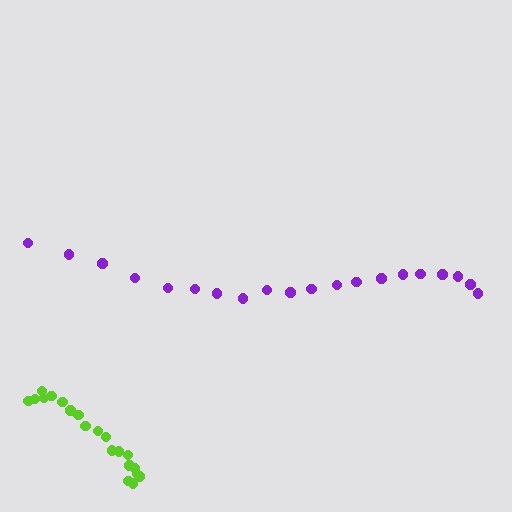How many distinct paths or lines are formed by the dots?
There are 2 distinct paths.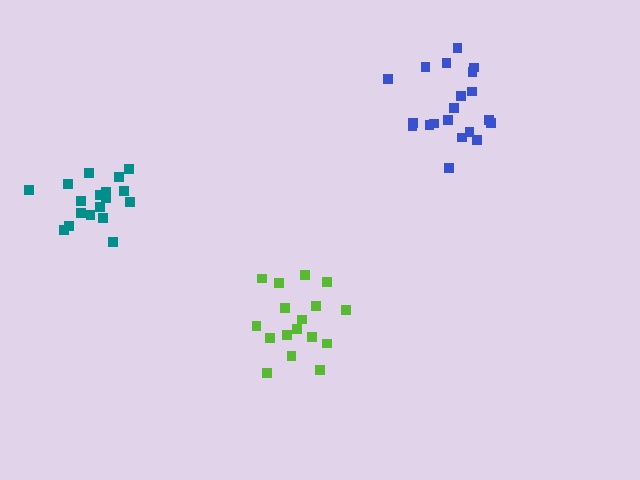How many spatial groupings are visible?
There are 3 spatial groupings.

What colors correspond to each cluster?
The clusters are colored: blue, lime, teal.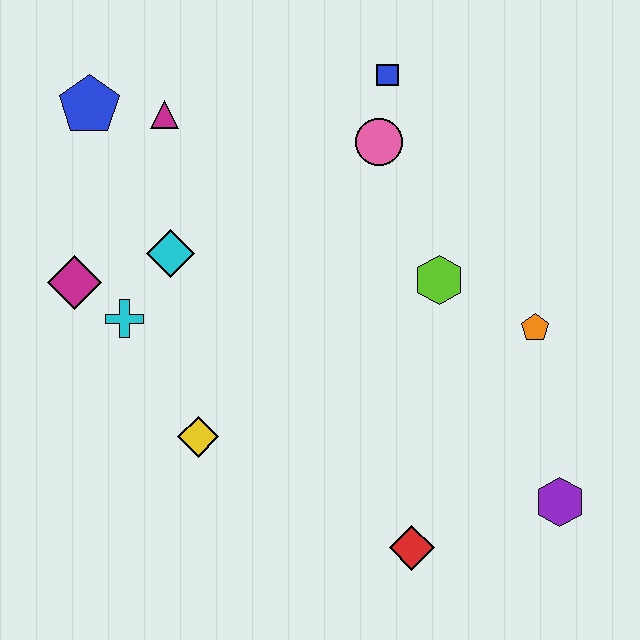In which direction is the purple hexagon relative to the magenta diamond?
The purple hexagon is to the right of the magenta diamond.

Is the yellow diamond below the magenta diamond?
Yes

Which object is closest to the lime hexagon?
The orange pentagon is closest to the lime hexagon.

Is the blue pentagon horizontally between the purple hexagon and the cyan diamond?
No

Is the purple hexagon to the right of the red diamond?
Yes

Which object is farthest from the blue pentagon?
The purple hexagon is farthest from the blue pentagon.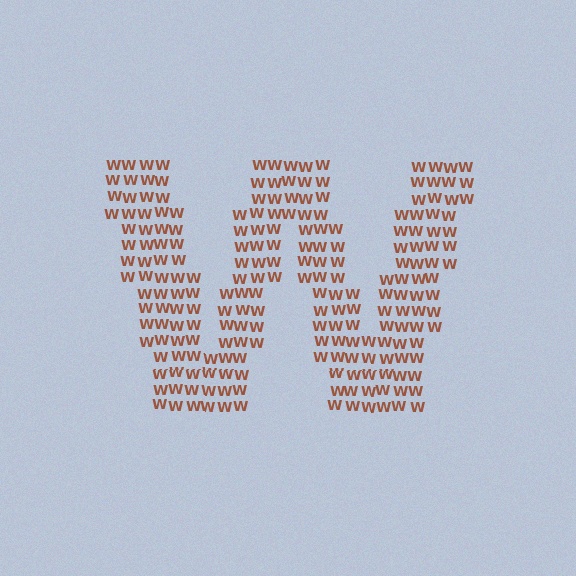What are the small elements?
The small elements are letter W's.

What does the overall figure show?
The overall figure shows the letter W.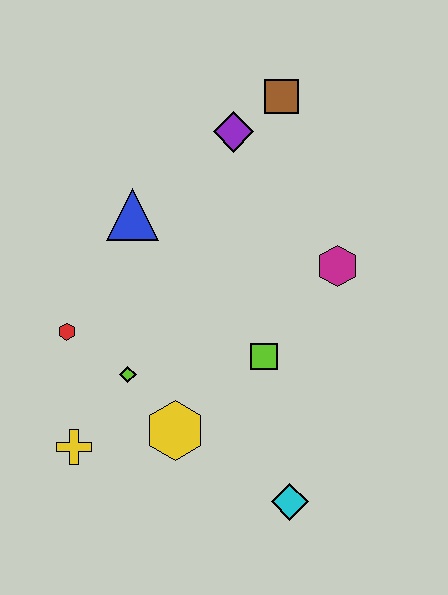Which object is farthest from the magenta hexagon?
The yellow cross is farthest from the magenta hexagon.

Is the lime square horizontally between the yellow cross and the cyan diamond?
Yes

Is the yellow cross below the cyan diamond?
No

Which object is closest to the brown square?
The purple diamond is closest to the brown square.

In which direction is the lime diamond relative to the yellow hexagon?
The lime diamond is above the yellow hexagon.